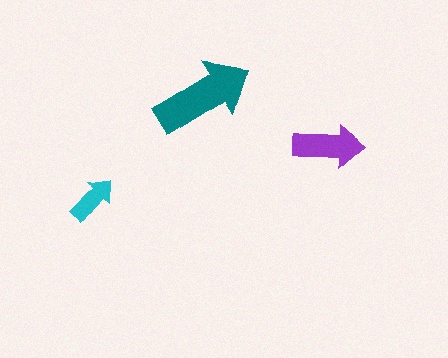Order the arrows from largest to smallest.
the teal one, the purple one, the cyan one.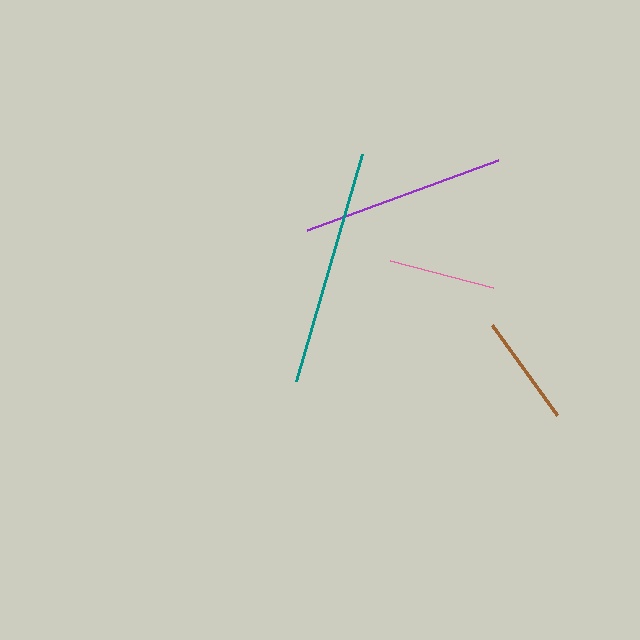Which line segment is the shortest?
The pink line is the shortest at approximately 106 pixels.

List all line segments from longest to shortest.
From longest to shortest: teal, purple, brown, pink.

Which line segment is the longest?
The teal line is the longest at approximately 236 pixels.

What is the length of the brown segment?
The brown segment is approximately 111 pixels long.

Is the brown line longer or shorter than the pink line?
The brown line is longer than the pink line.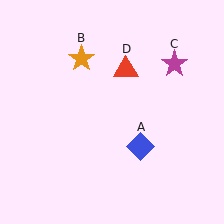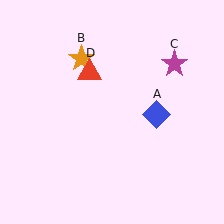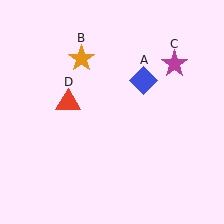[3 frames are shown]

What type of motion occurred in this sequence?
The blue diamond (object A), red triangle (object D) rotated counterclockwise around the center of the scene.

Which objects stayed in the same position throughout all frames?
Orange star (object B) and magenta star (object C) remained stationary.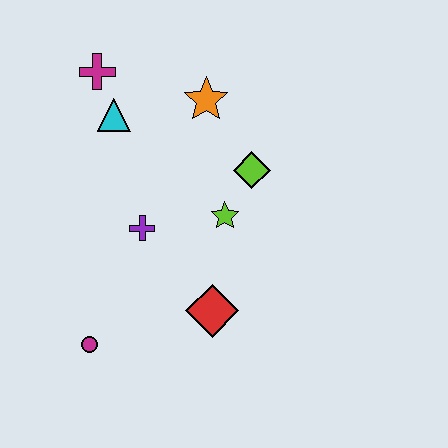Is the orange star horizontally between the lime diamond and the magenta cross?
Yes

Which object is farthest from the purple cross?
The magenta cross is farthest from the purple cross.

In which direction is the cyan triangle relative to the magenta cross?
The cyan triangle is below the magenta cross.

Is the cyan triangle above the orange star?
No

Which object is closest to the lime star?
The lime diamond is closest to the lime star.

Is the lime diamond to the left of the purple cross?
No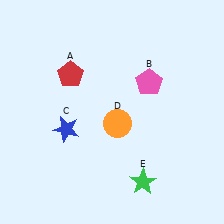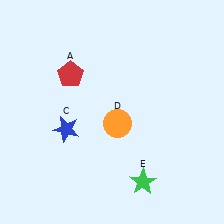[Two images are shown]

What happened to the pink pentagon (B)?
The pink pentagon (B) was removed in Image 2. It was in the top-right area of Image 1.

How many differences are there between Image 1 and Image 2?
There is 1 difference between the two images.